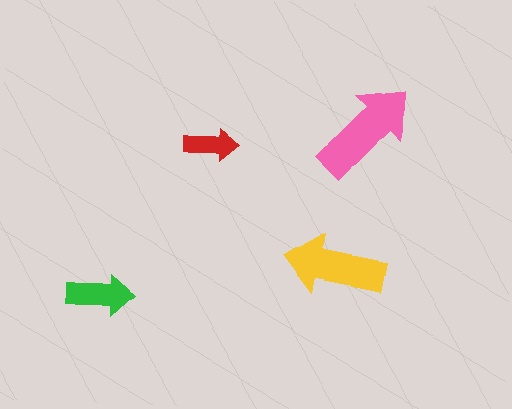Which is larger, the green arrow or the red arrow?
The green one.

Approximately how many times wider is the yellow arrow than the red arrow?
About 2 times wider.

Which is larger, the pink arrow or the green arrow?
The pink one.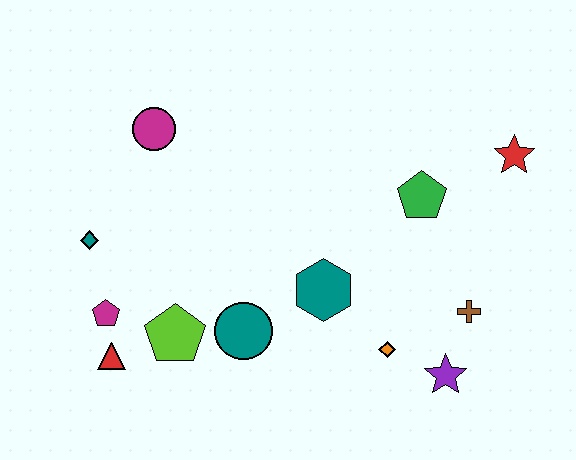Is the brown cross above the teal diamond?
No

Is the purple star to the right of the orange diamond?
Yes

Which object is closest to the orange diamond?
The purple star is closest to the orange diamond.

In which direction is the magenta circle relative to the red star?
The magenta circle is to the left of the red star.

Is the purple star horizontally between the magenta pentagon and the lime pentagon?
No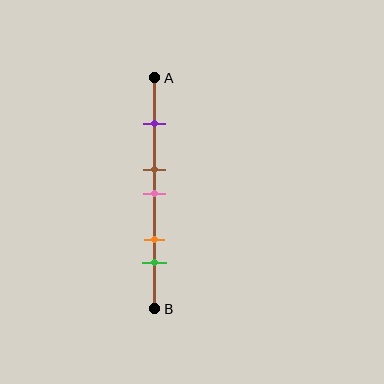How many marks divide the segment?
There are 5 marks dividing the segment.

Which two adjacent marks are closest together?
The brown and pink marks are the closest adjacent pair.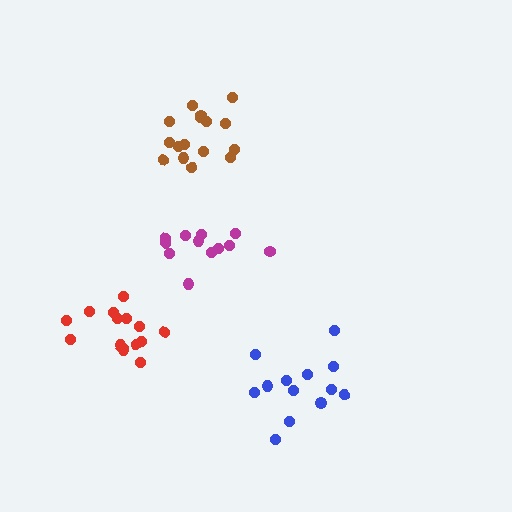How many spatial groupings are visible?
There are 4 spatial groupings.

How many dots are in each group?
Group 1: 16 dots, Group 2: 14 dots, Group 3: 12 dots, Group 4: 13 dots (55 total).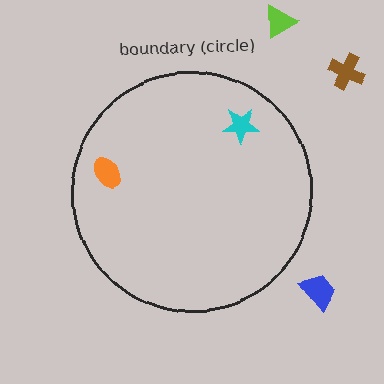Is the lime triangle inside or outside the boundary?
Outside.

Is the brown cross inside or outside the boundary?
Outside.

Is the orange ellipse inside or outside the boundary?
Inside.